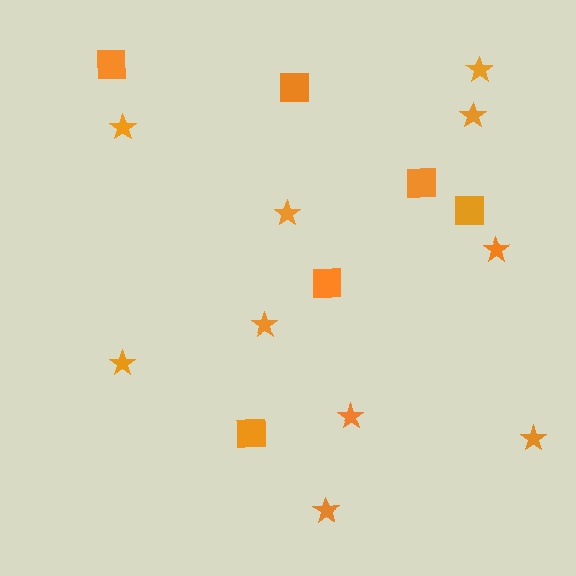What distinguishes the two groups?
There are 2 groups: one group of stars (10) and one group of squares (6).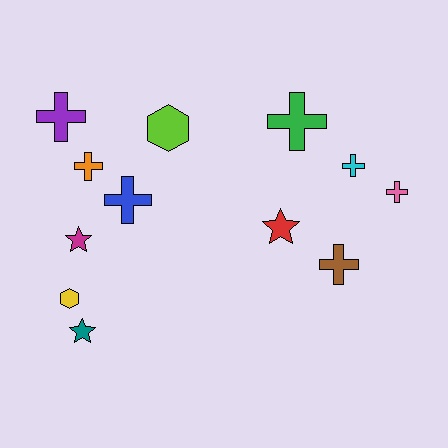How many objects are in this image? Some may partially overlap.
There are 12 objects.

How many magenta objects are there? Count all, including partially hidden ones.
There is 1 magenta object.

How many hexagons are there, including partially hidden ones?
There are 2 hexagons.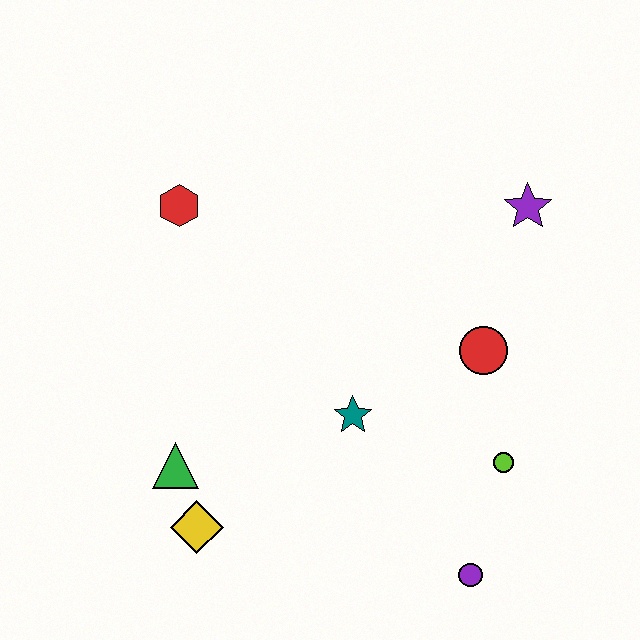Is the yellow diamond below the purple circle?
No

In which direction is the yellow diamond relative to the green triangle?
The yellow diamond is below the green triangle.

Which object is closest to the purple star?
The red circle is closest to the purple star.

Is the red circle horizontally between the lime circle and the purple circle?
Yes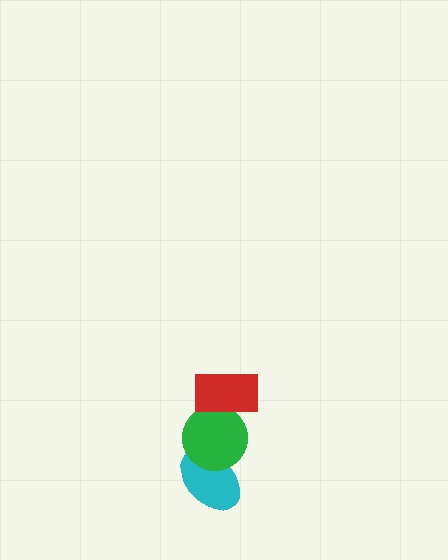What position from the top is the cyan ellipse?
The cyan ellipse is 3rd from the top.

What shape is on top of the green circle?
The red rectangle is on top of the green circle.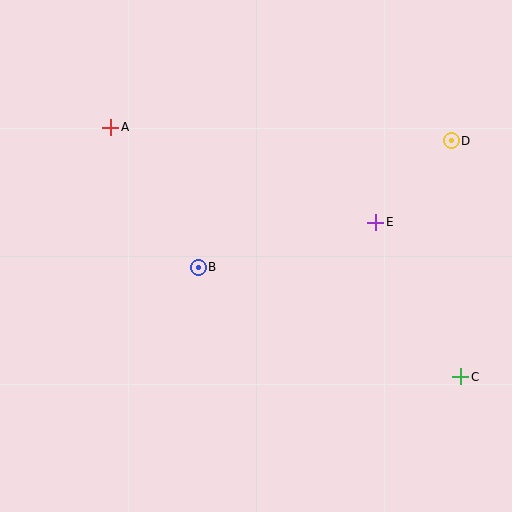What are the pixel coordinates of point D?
Point D is at (451, 141).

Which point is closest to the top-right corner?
Point D is closest to the top-right corner.